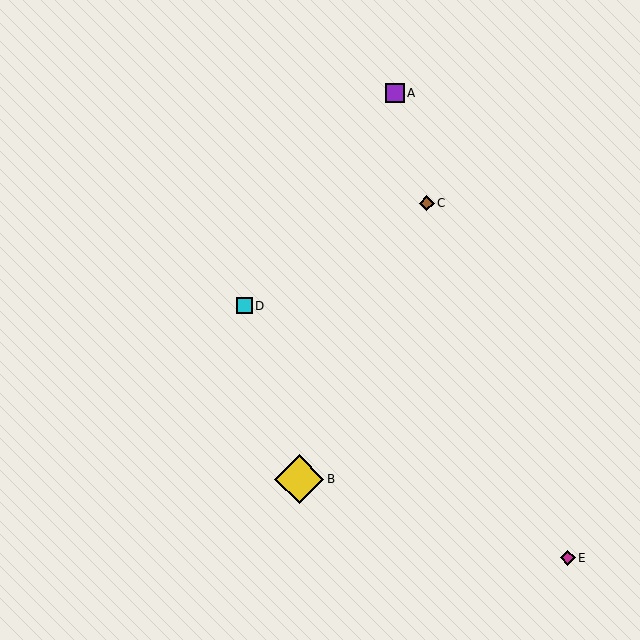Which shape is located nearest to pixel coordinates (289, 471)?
The yellow diamond (labeled B) at (299, 479) is nearest to that location.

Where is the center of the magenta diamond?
The center of the magenta diamond is at (568, 558).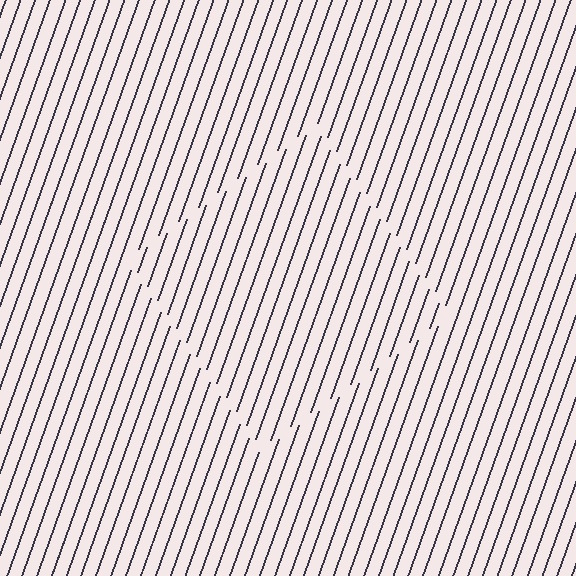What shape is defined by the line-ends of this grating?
An illusory square. The interior of the shape contains the same grating, shifted by half a period — the contour is defined by the phase discontinuity where line-ends from the inner and outer gratings abut.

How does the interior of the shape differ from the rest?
The interior of the shape contains the same grating, shifted by half a period — the contour is defined by the phase discontinuity where line-ends from the inner and outer gratings abut.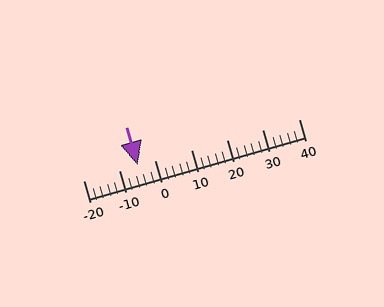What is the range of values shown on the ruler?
The ruler shows values from -20 to 40.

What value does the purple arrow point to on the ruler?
The purple arrow points to approximately -5.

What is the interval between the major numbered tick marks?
The major tick marks are spaced 10 units apart.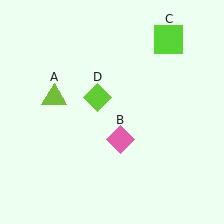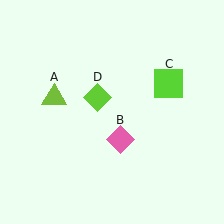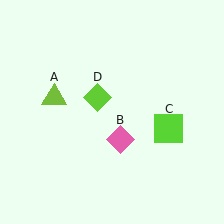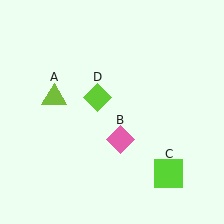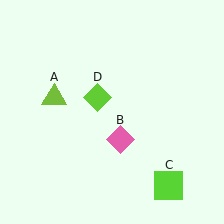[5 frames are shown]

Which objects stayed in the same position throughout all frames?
Lime triangle (object A) and pink diamond (object B) and lime diamond (object D) remained stationary.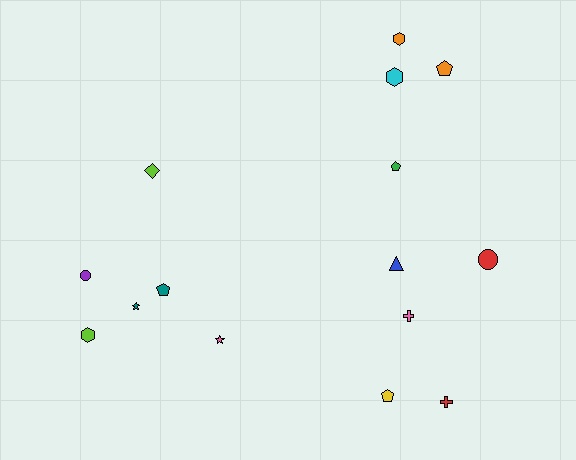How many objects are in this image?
There are 15 objects.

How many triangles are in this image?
There is 1 triangle.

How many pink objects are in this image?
There are 2 pink objects.